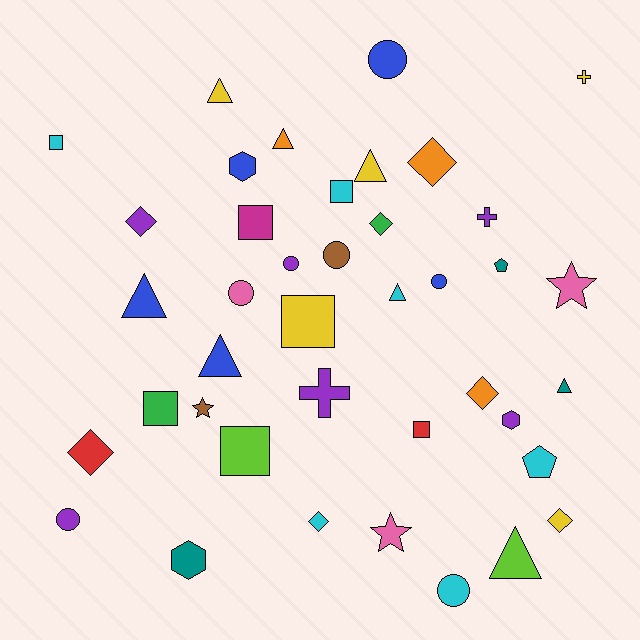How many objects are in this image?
There are 40 objects.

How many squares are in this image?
There are 7 squares.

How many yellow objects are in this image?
There are 5 yellow objects.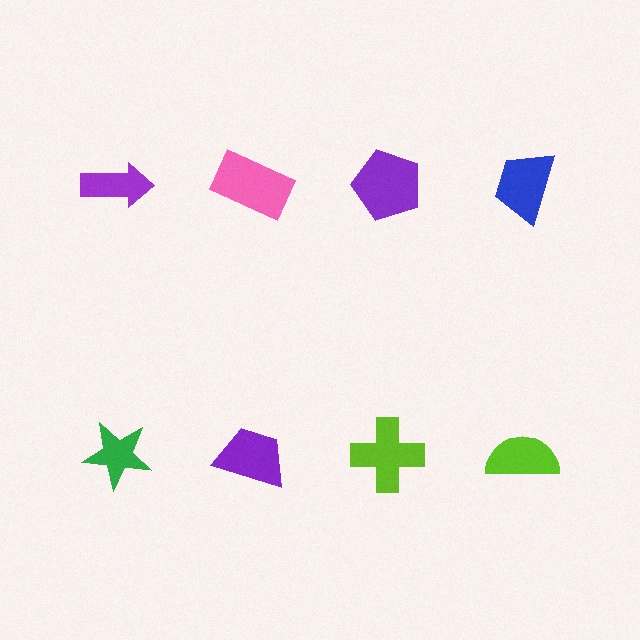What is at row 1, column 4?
A blue trapezoid.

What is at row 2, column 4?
A lime semicircle.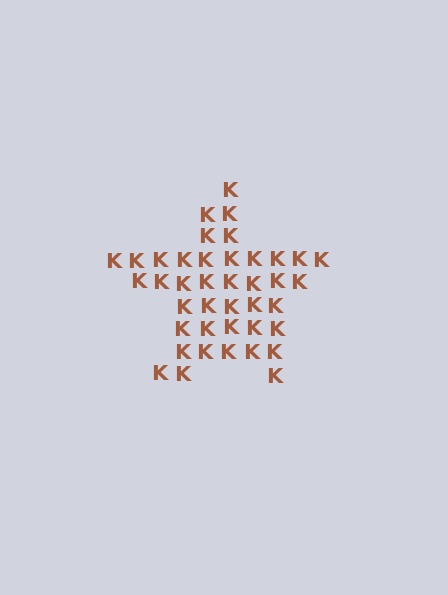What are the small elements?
The small elements are letter K's.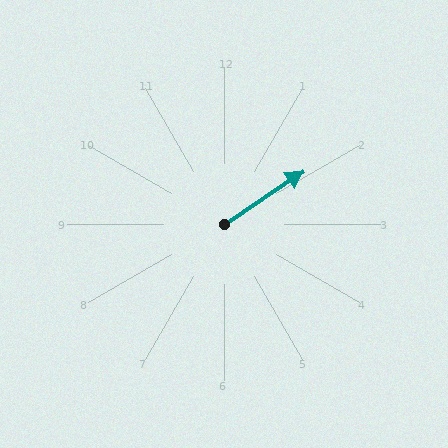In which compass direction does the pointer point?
Northeast.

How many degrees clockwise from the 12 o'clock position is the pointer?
Approximately 56 degrees.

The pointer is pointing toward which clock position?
Roughly 2 o'clock.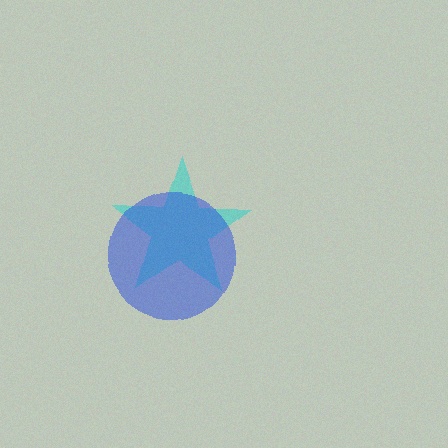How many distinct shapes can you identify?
There are 2 distinct shapes: a cyan star, a blue circle.